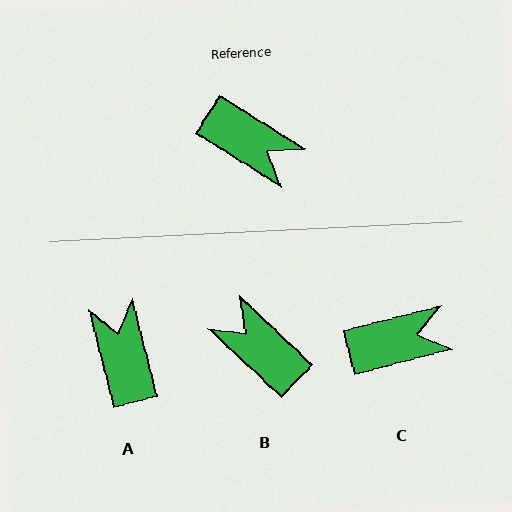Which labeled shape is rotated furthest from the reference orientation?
B, about 169 degrees away.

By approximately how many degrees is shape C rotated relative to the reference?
Approximately 47 degrees counter-clockwise.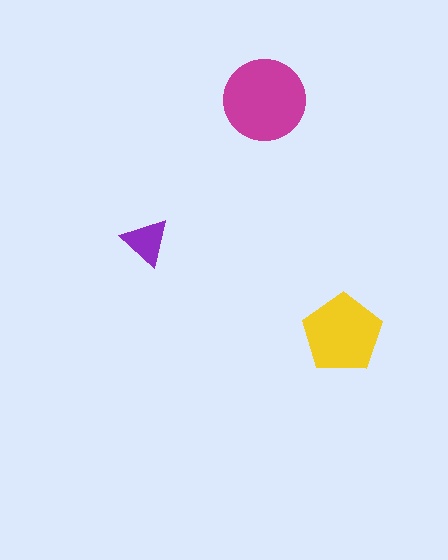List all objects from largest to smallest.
The magenta circle, the yellow pentagon, the purple triangle.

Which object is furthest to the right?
The yellow pentagon is rightmost.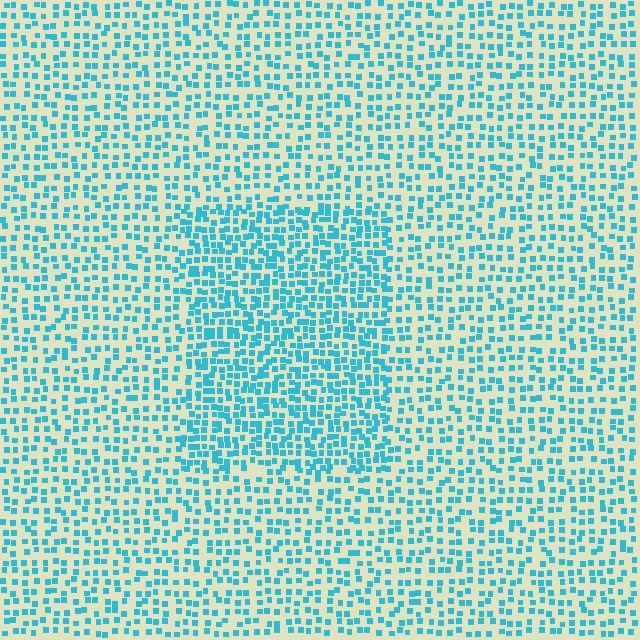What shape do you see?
I see a rectangle.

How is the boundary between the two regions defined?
The boundary is defined by a change in element density (approximately 1.7x ratio). All elements are the same color, size, and shape.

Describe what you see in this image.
The image contains small cyan elements arranged at two different densities. A rectangle-shaped region is visible where the elements are more densely packed than the surrounding area.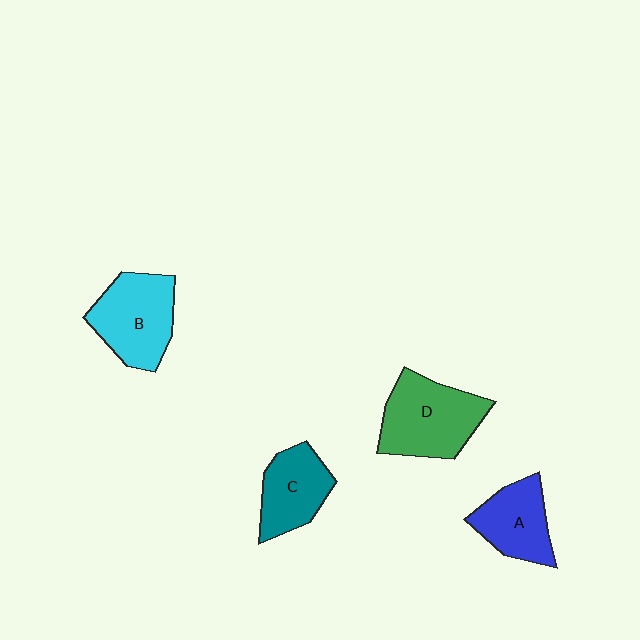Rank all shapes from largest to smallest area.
From largest to smallest: D (green), B (cyan), C (teal), A (blue).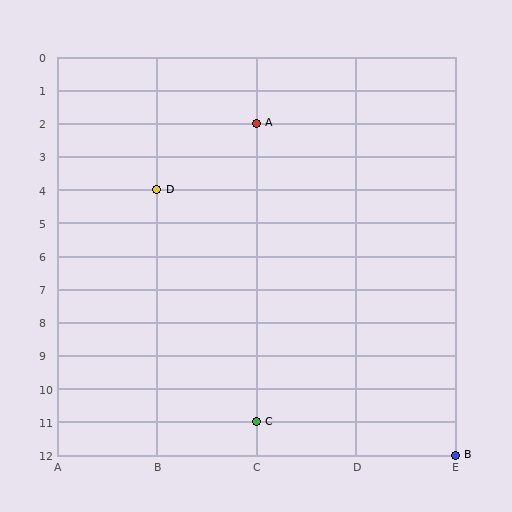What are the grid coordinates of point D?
Point D is at grid coordinates (B, 4).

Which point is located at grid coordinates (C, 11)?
Point C is at (C, 11).